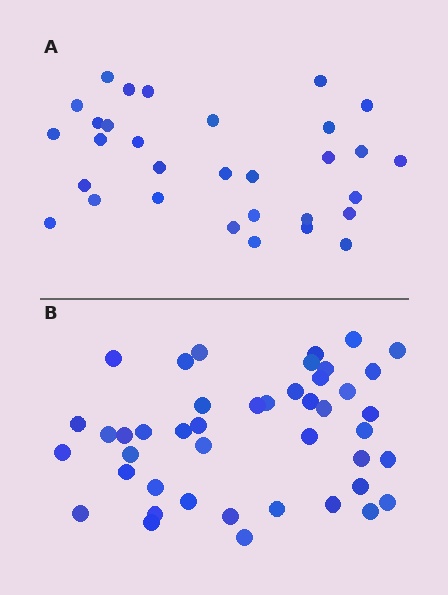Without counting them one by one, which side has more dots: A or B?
Region B (the bottom region) has more dots.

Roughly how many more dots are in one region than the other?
Region B has approximately 15 more dots than region A.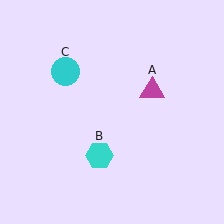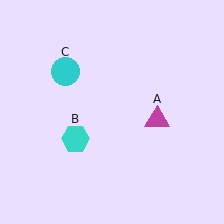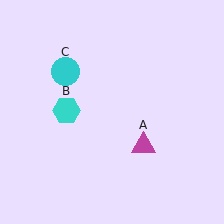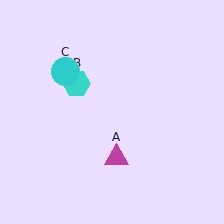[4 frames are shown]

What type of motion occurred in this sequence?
The magenta triangle (object A), cyan hexagon (object B) rotated clockwise around the center of the scene.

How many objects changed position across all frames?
2 objects changed position: magenta triangle (object A), cyan hexagon (object B).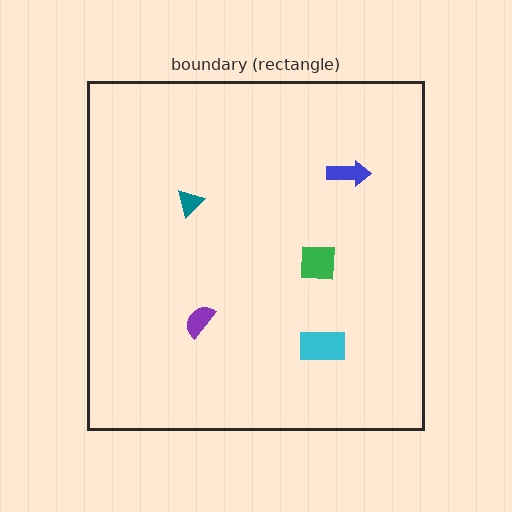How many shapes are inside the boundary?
5 inside, 0 outside.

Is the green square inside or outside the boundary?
Inside.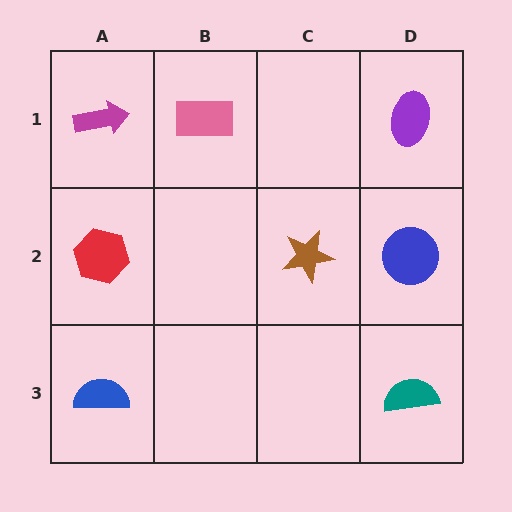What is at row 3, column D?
A teal semicircle.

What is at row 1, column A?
A magenta arrow.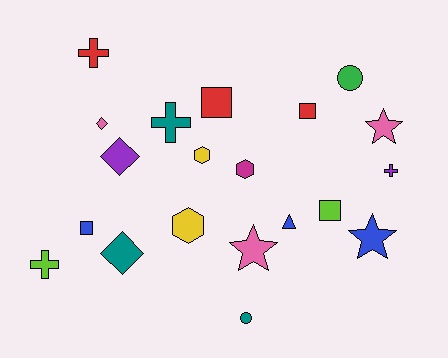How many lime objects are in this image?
There are 2 lime objects.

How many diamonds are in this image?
There are 3 diamonds.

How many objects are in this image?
There are 20 objects.